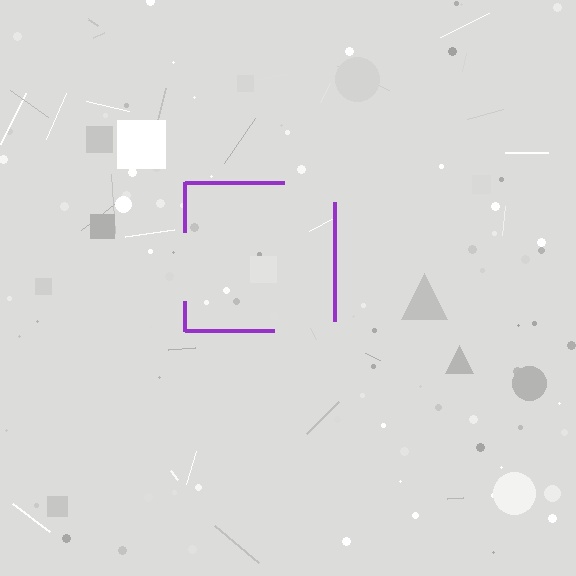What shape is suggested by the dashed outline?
The dashed outline suggests a square.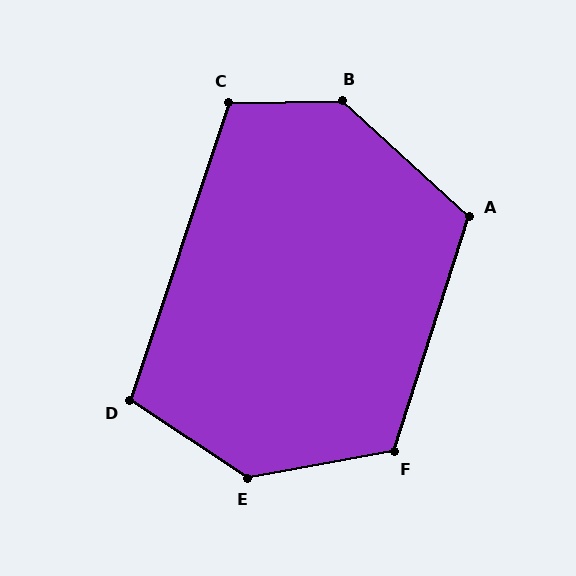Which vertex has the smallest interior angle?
D, at approximately 105 degrees.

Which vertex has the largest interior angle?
B, at approximately 137 degrees.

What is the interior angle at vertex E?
Approximately 136 degrees (obtuse).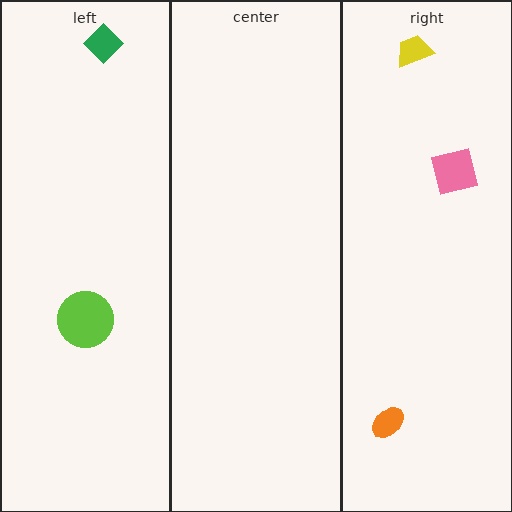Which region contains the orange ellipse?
The right region.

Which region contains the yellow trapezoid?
The right region.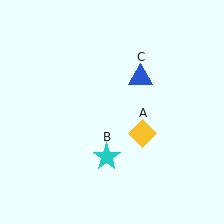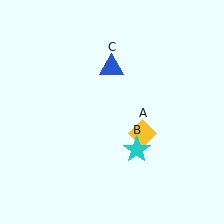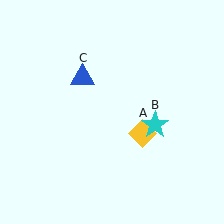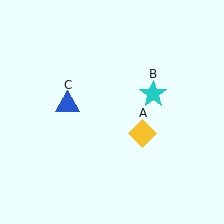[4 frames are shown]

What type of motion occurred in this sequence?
The cyan star (object B), blue triangle (object C) rotated counterclockwise around the center of the scene.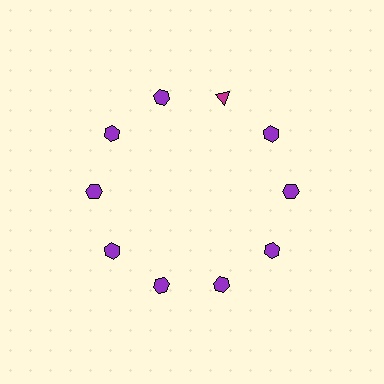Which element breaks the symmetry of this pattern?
The magenta triangle at roughly the 1 o'clock position breaks the symmetry. All other shapes are purple hexagons.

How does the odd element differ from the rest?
It differs in both color (magenta instead of purple) and shape (triangle instead of hexagon).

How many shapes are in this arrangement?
There are 10 shapes arranged in a ring pattern.